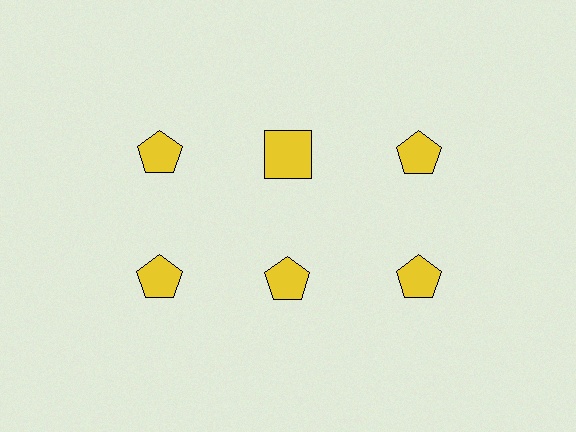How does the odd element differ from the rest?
It has a different shape: square instead of pentagon.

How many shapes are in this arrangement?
There are 6 shapes arranged in a grid pattern.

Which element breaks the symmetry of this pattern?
The yellow square in the top row, second from left column breaks the symmetry. All other shapes are yellow pentagons.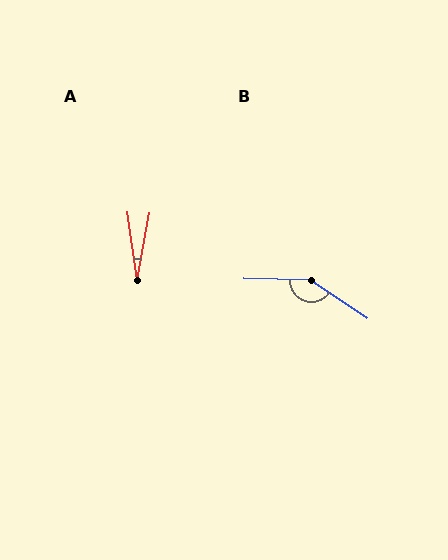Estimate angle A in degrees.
Approximately 18 degrees.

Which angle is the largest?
B, at approximately 147 degrees.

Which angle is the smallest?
A, at approximately 18 degrees.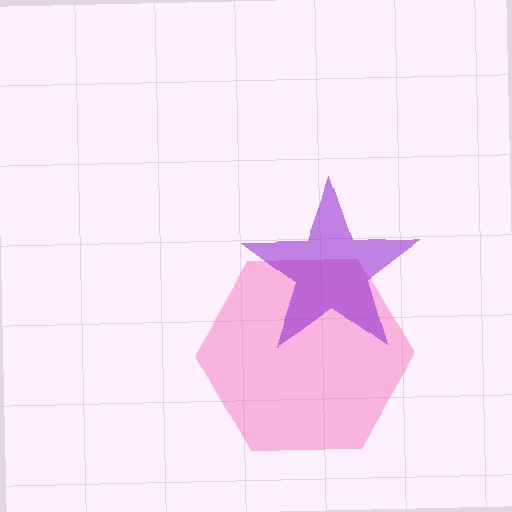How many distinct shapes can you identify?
There are 2 distinct shapes: a pink hexagon, a purple star.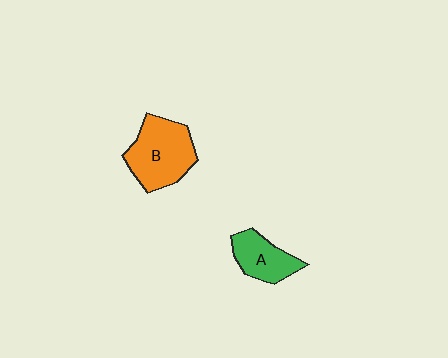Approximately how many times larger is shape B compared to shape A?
Approximately 1.6 times.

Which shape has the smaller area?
Shape A (green).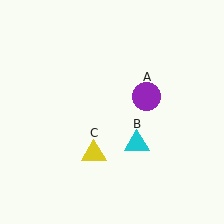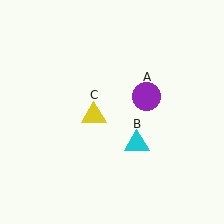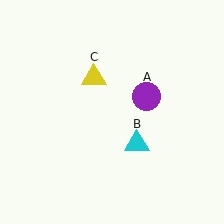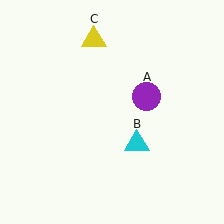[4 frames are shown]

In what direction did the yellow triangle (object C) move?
The yellow triangle (object C) moved up.